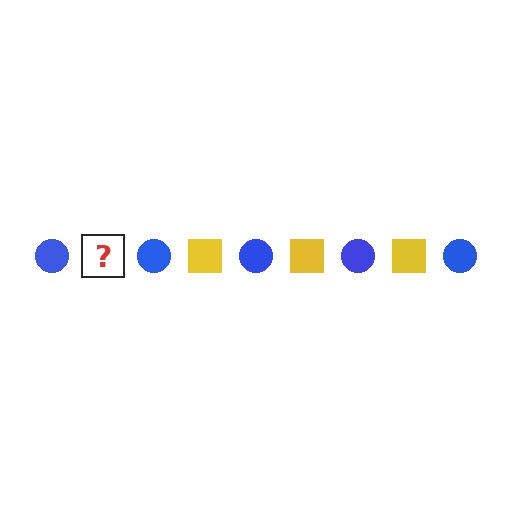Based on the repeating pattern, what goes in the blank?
The blank should be a yellow square.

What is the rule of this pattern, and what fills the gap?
The rule is that the pattern alternates between blue circle and yellow square. The gap should be filled with a yellow square.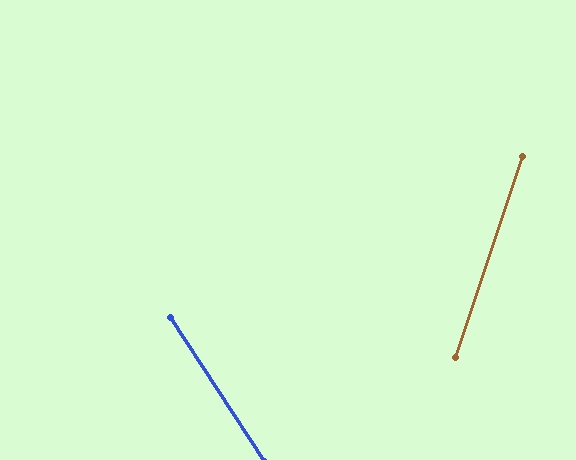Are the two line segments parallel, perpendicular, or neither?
Neither parallel nor perpendicular — they differ by about 52°.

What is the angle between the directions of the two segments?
Approximately 52 degrees.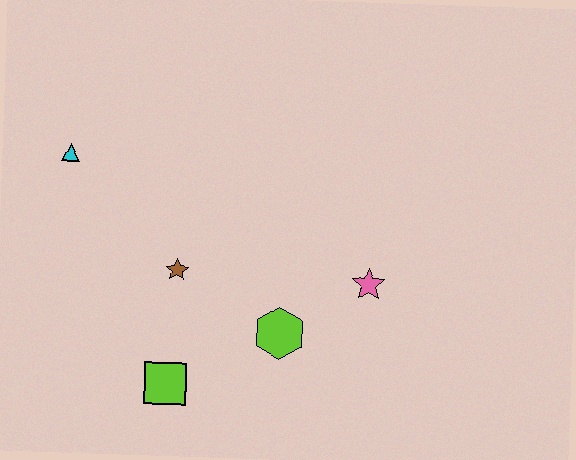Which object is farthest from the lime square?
The cyan triangle is farthest from the lime square.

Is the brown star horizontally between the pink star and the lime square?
Yes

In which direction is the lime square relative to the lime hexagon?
The lime square is to the left of the lime hexagon.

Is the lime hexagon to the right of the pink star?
No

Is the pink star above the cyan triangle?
No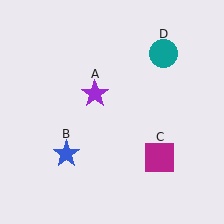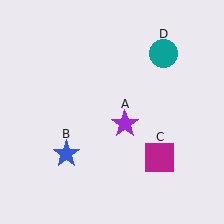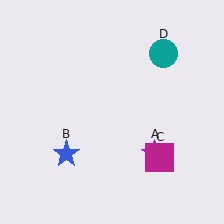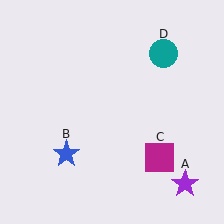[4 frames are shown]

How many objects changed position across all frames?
1 object changed position: purple star (object A).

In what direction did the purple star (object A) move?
The purple star (object A) moved down and to the right.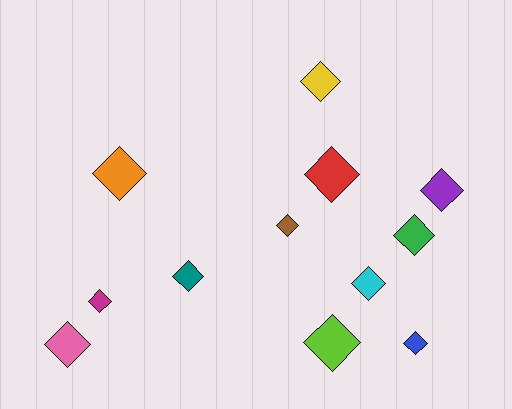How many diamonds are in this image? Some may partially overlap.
There are 12 diamonds.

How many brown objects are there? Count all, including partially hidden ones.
There is 1 brown object.